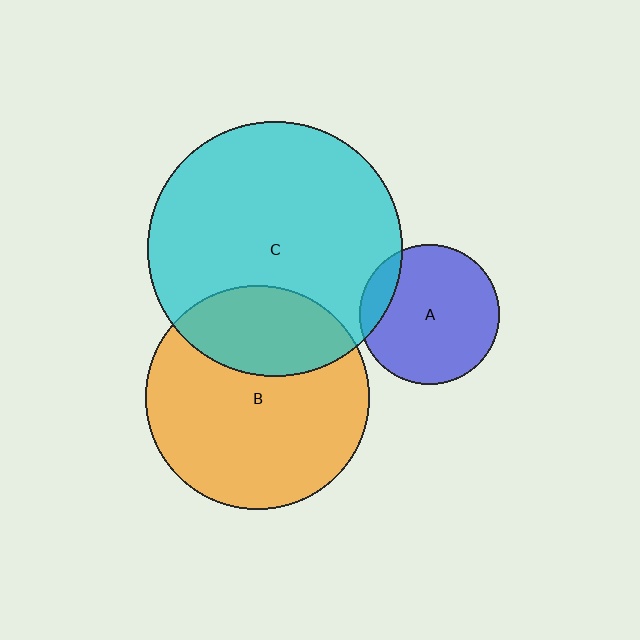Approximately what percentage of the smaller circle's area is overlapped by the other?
Approximately 15%.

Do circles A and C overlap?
Yes.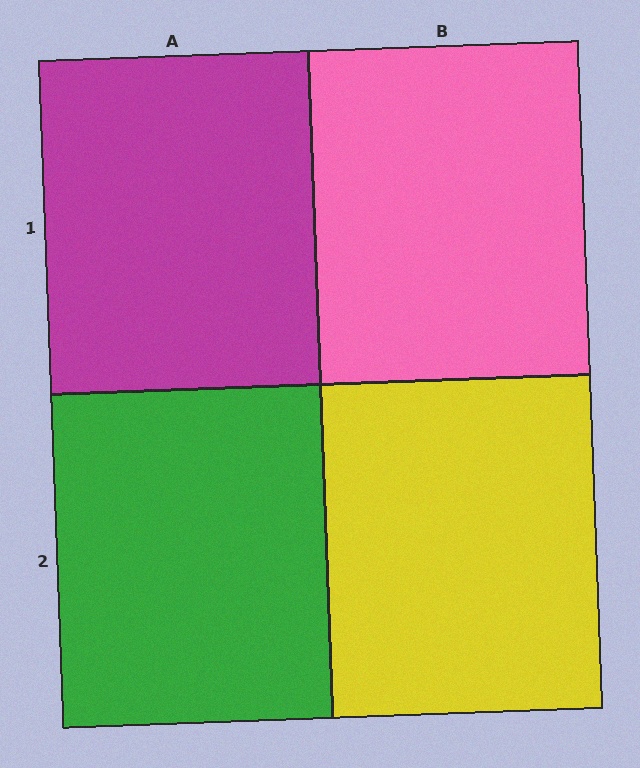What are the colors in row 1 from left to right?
Magenta, pink.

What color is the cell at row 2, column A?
Green.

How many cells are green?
1 cell is green.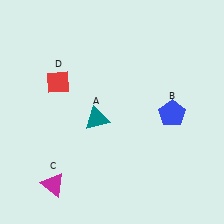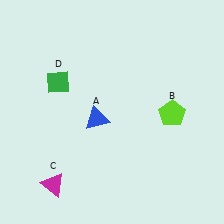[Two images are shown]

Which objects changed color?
A changed from teal to blue. B changed from blue to lime. D changed from red to green.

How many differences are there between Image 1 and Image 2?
There are 3 differences between the two images.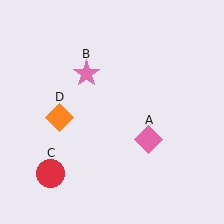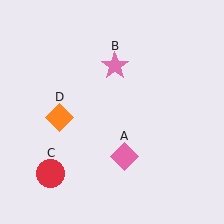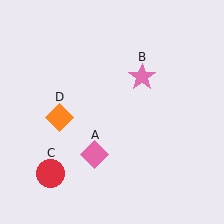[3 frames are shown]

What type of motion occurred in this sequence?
The pink diamond (object A), pink star (object B) rotated clockwise around the center of the scene.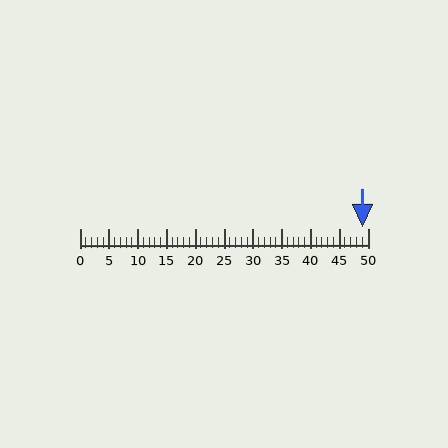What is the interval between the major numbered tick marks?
The major tick marks are spaced 5 units apart.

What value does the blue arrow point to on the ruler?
The blue arrow points to approximately 49.